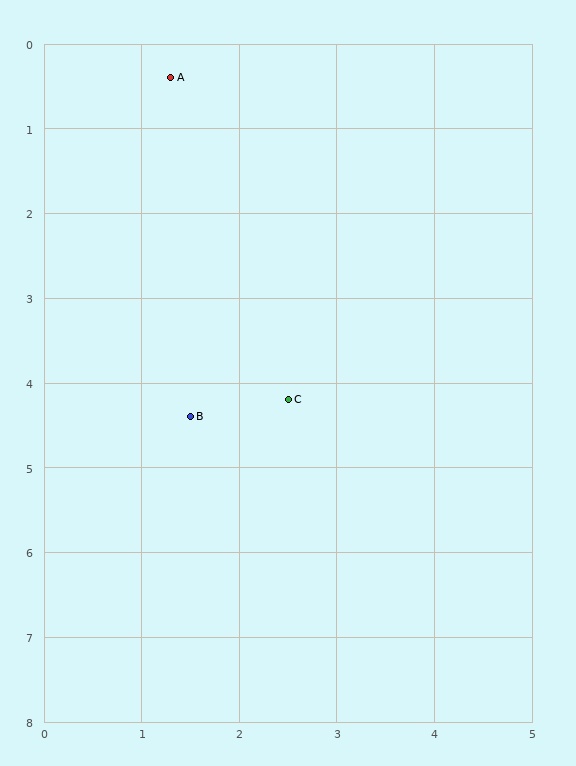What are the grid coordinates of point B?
Point B is at approximately (1.5, 4.4).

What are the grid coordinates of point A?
Point A is at approximately (1.3, 0.4).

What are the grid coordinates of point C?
Point C is at approximately (2.5, 4.2).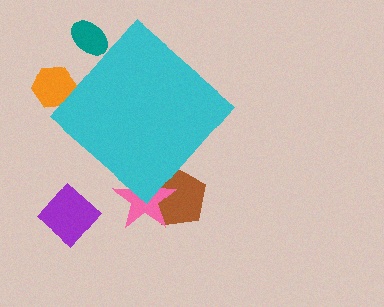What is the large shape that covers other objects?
A cyan diamond.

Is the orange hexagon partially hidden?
Yes, the orange hexagon is partially hidden behind the cyan diamond.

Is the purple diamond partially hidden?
No, the purple diamond is fully visible.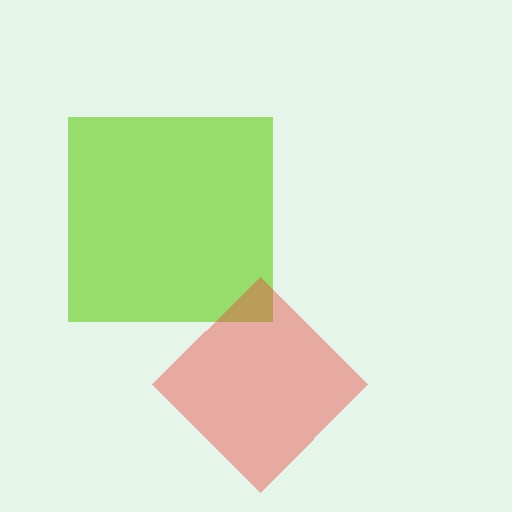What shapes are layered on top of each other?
The layered shapes are: a lime square, a red diamond.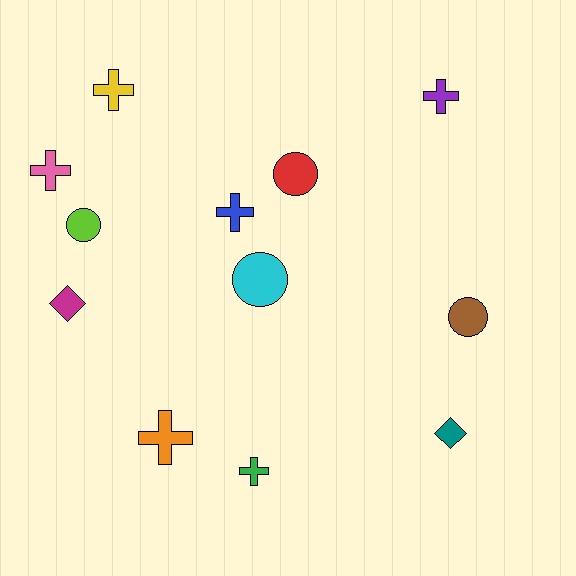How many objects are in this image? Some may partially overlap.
There are 12 objects.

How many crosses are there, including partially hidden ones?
There are 6 crosses.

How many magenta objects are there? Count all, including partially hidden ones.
There is 1 magenta object.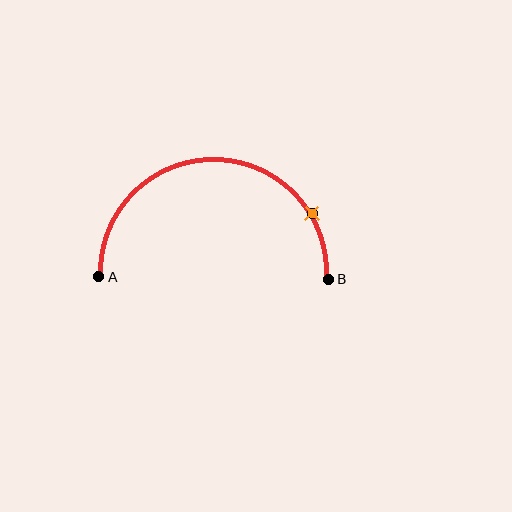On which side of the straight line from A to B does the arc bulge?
The arc bulges above the straight line connecting A and B.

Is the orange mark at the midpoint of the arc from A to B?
No. The orange mark lies on the arc but is closer to endpoint B. The arc midpoint would be at the point on the curve equidistant along the arc from both A and B.